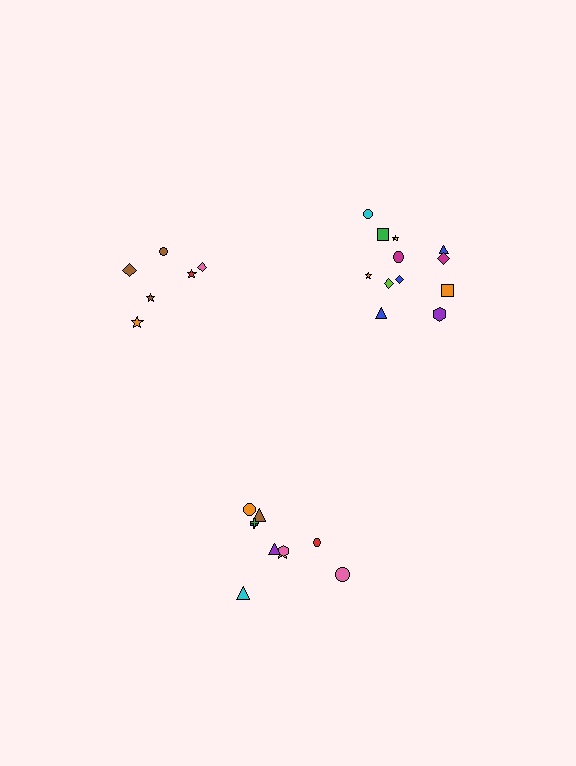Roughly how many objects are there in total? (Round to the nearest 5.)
Roughly 30 objects in total.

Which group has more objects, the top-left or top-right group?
The top-right group.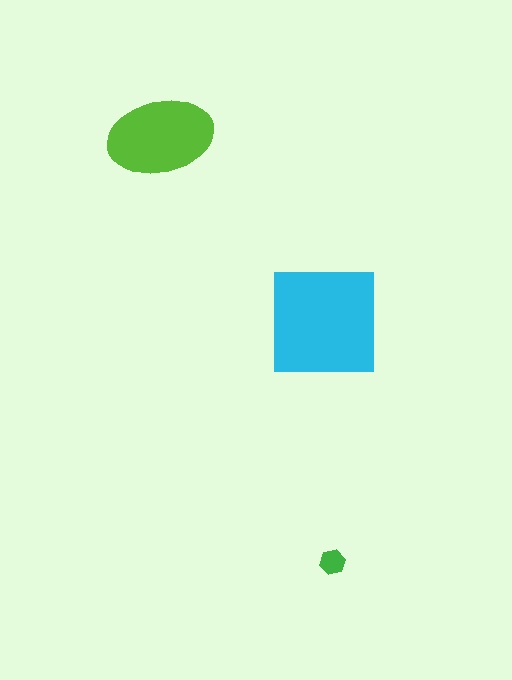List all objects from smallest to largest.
The green hexagon, the lime ellipse, the cyan square.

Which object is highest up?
The lime ellipse is topmost.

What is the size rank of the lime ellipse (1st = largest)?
2nd.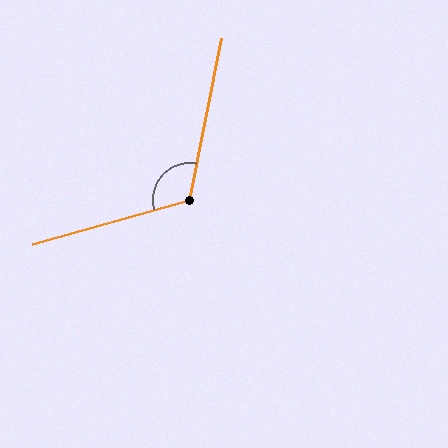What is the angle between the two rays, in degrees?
Approximately 117 degrees.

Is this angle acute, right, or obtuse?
It is obtuse.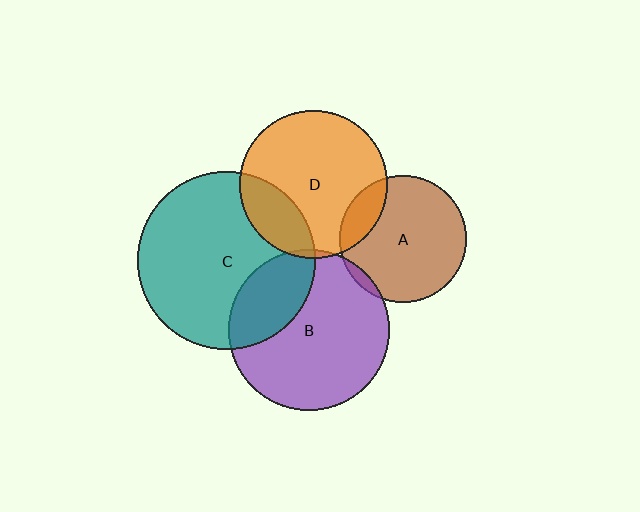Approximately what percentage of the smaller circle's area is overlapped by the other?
Approximately 30%.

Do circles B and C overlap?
Yes.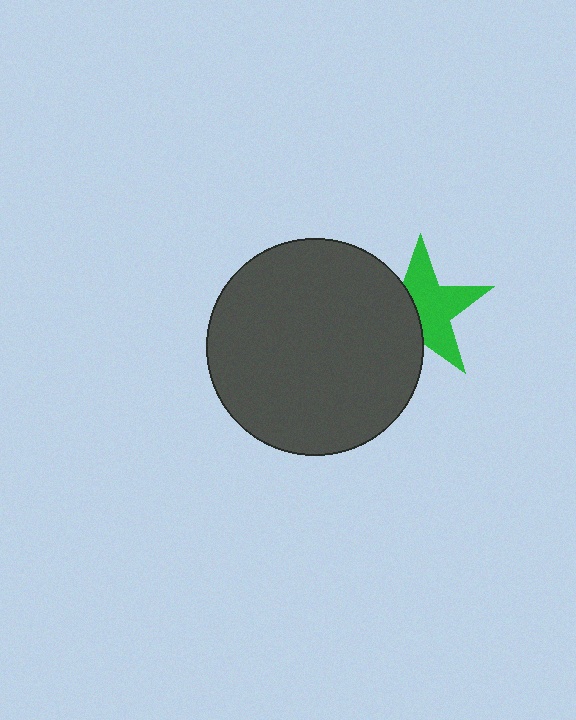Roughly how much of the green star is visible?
About half of it is visible (roughly 59%).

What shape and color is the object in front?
The object in front is a dark gray circle.